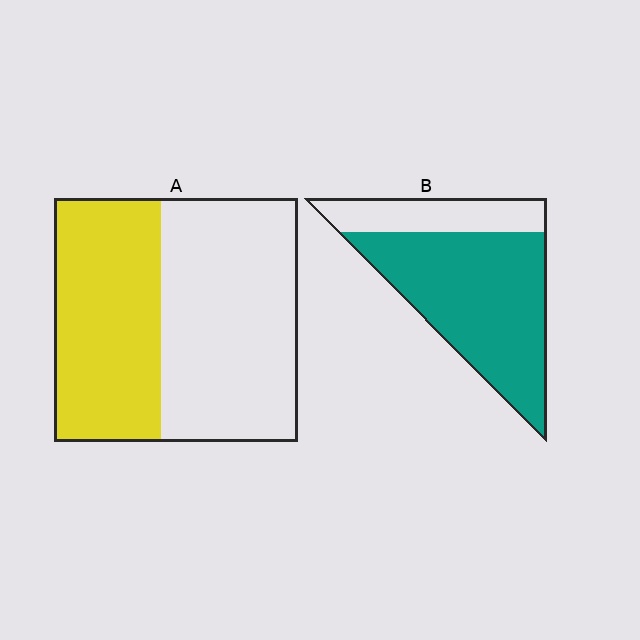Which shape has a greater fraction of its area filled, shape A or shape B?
Shape B.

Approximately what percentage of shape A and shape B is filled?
A is approximately 45% and B is approximately 75%.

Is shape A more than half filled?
No.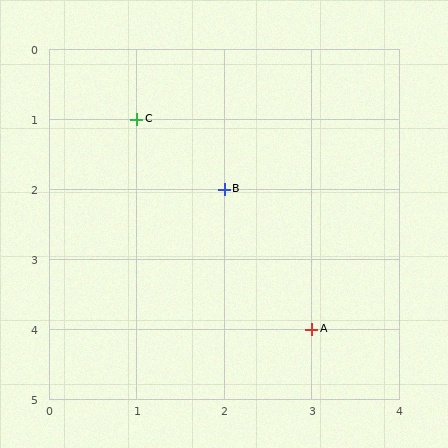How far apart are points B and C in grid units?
Points B and C are 1 column and 1 row apart (about 1.4 grid units diagonally).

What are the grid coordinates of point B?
Point B is at grid coordinates (2, 2).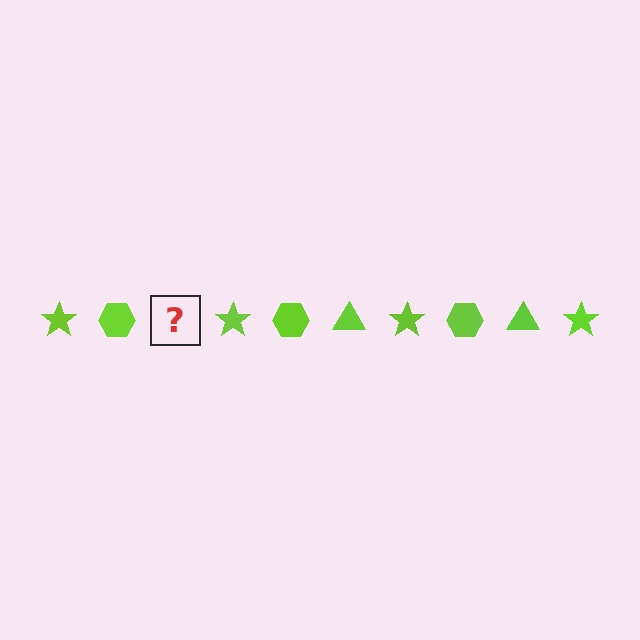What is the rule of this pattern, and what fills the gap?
The rule is that the pattern cycles through star, hexagon, triangle shapes in lime. The gap should be filled with a lime triangle.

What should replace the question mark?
The question mark should be replaced with a lime triangle.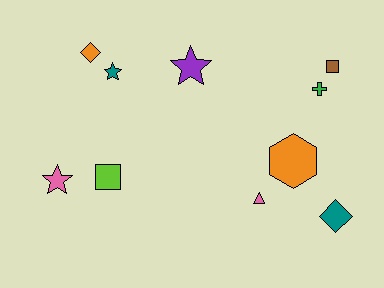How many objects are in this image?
There are 10 objects.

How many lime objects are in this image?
There is 1 lime object.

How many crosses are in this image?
There is 1 cross.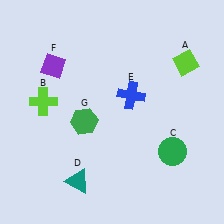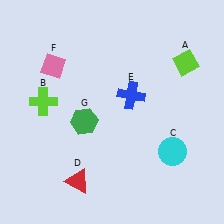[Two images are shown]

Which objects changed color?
C changed from green to cyan. D changed from teal to red. F changed from purple to pink.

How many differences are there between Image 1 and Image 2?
There are 3 differences between the two images.